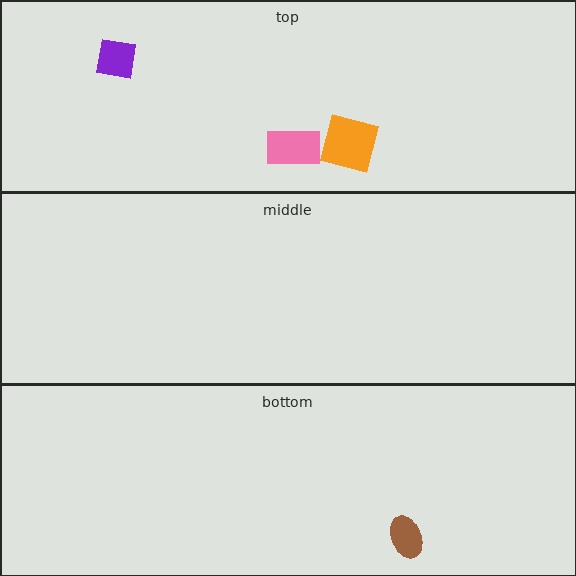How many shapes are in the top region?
3.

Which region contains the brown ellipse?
The bottom region.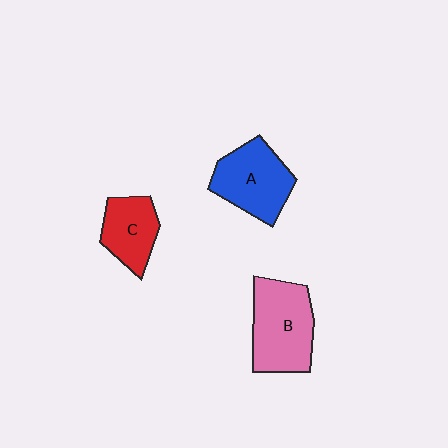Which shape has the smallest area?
Shape C (red).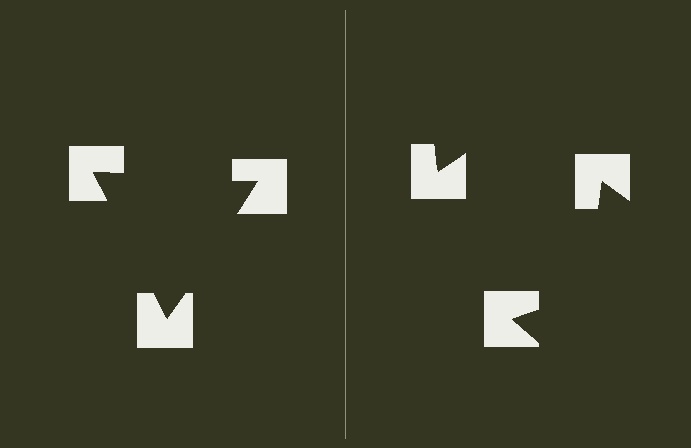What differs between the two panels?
The notched squares are positioned identically on both sides; only the wedge orientations differ. On the left they align to a triangle; on the right they are misaligned.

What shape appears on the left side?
An illusory triangle.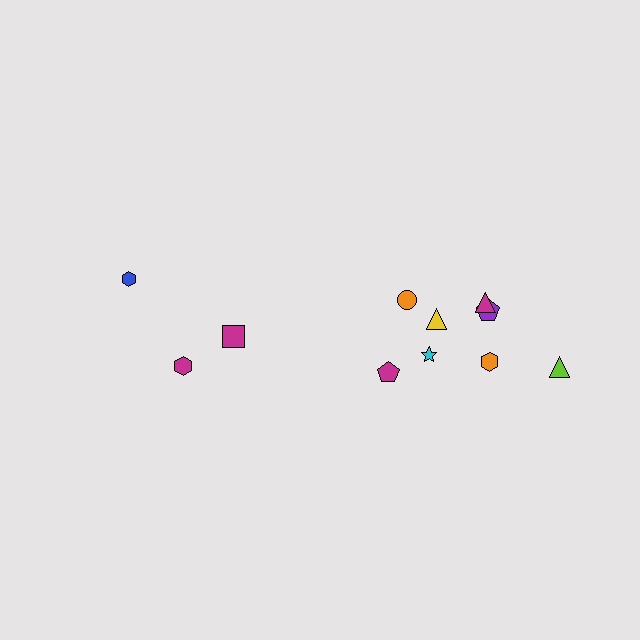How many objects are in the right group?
There are 8 objects.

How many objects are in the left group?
There are 3 objects.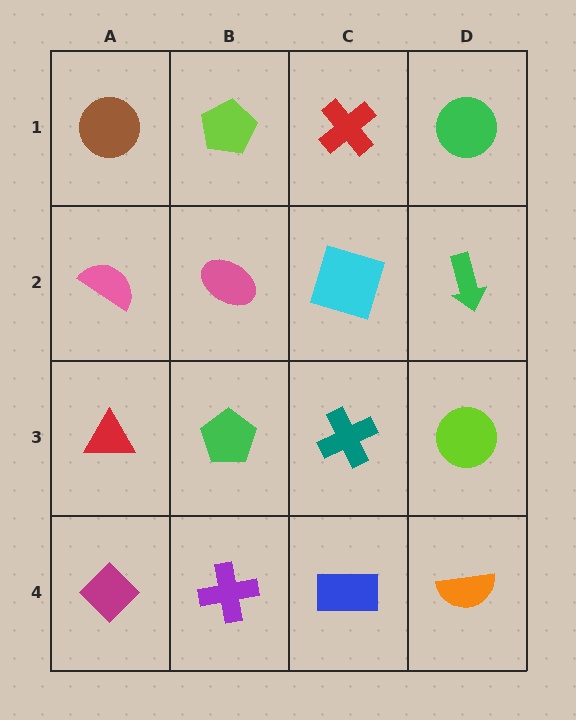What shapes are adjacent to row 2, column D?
A green circle (row 1, column D), a lime circle (row 3, column D), a cyan square (row 2, column C).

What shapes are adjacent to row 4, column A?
A red triangle (row 3, column A), a purple cross (row 4, column B).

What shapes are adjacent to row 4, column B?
A green pentagon (row 3, column B), a magenta diamond (row 4, column A), a blue rectangle (row 4, column C).